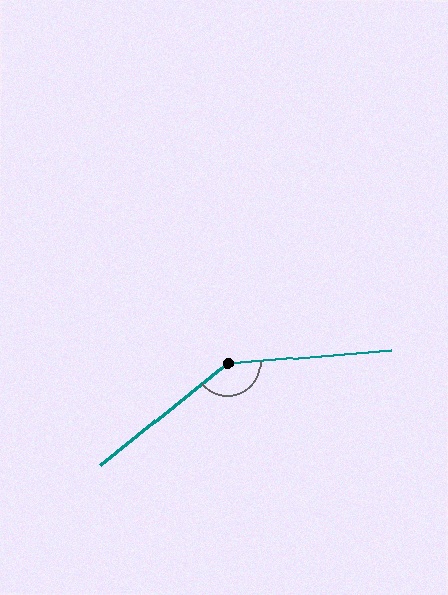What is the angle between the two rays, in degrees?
Approximately 146 degrees.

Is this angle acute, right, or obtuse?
It is obtuse.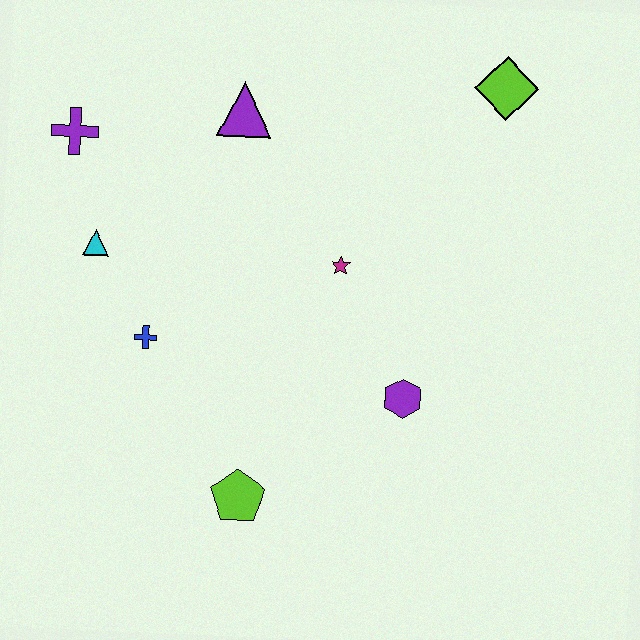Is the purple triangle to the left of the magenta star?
Yes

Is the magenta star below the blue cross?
No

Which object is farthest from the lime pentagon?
The lime diamond is farthest from the lime pentagon.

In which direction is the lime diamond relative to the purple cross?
The lime diamond is to the right of the purple cross.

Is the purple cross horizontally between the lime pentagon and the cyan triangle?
No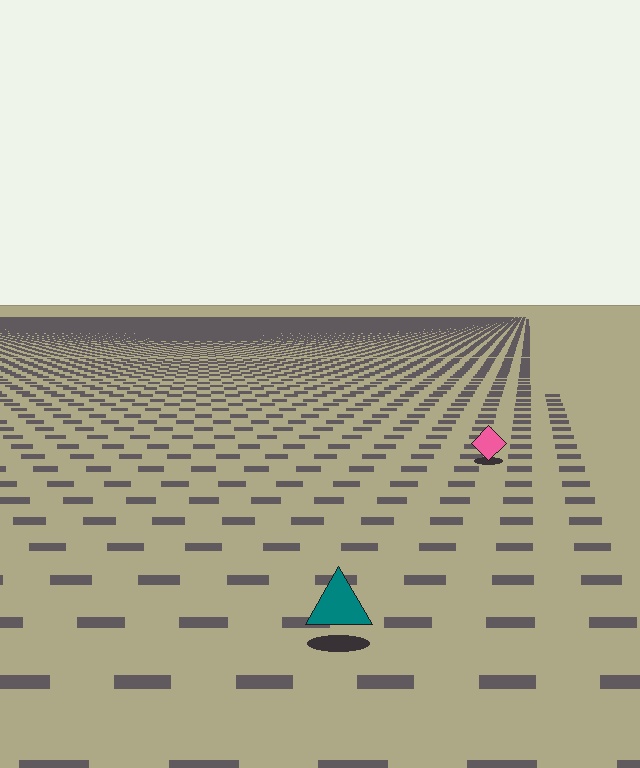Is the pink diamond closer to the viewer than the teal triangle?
No. The teal triangle is closer — you can tell from the texture gradient: the ground texture is coarser near it.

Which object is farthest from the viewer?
The pink diamond is farthest from the viewer. It appears smaller and the ground texture around it is denser.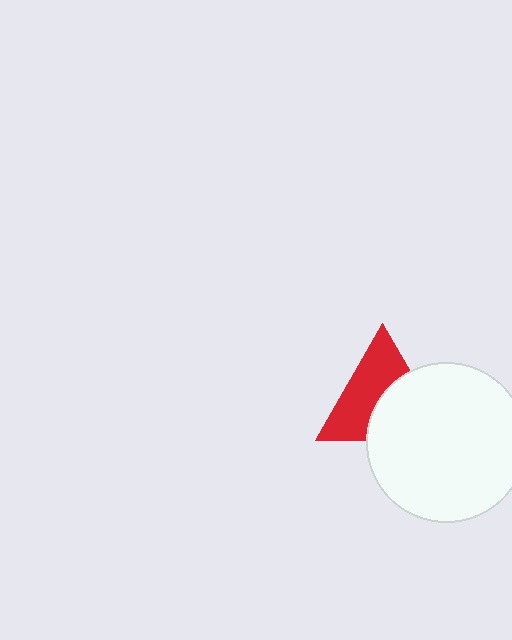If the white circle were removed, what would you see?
You would see the complete red triangle.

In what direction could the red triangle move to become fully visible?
The red triangle could move toward the upper-left. That would shift it out from behind the white circle entirely.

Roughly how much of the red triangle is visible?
About half of it is visible (roughly 55%).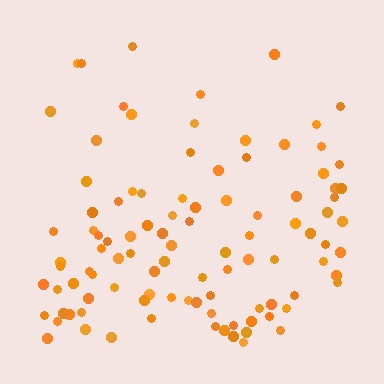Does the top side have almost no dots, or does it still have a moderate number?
Still a moderate number, just noticeably fewer than the bottom.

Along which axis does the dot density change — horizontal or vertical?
Vertical.